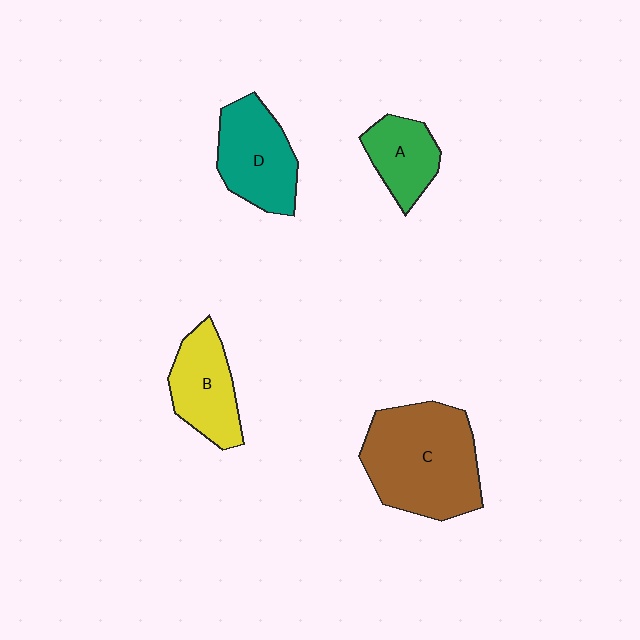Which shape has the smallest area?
Shape A (green).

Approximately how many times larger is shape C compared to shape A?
Approximately 2.3 times.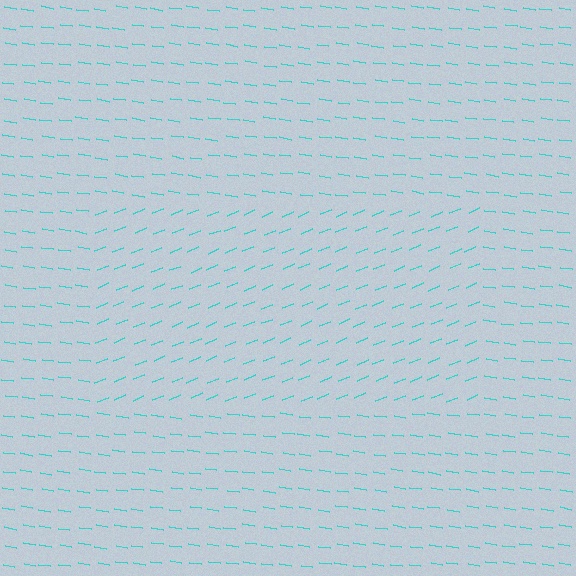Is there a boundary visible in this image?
Yes, there is a texture boundary formed by a change in line orientation.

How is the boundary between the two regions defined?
The boundary is defined purely by a change in line orientation (approximately 30 degrees difference). All lines are the same color and thickness.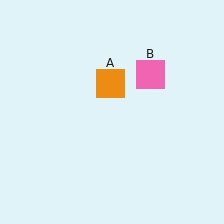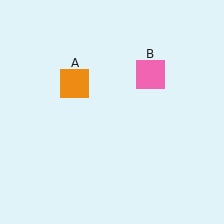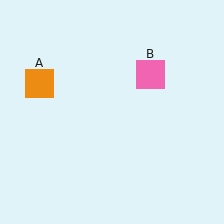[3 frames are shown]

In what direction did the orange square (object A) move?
The orange square (object A) moved left.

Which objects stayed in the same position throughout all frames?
Pink square (object B) remained stationary.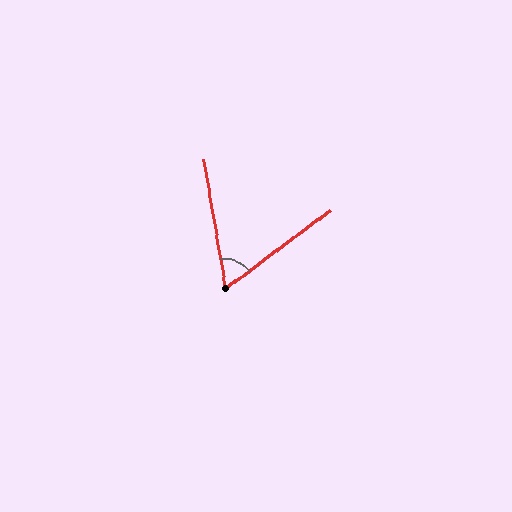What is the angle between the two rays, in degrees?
Approximately 63 degrees.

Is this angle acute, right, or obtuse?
It is acute.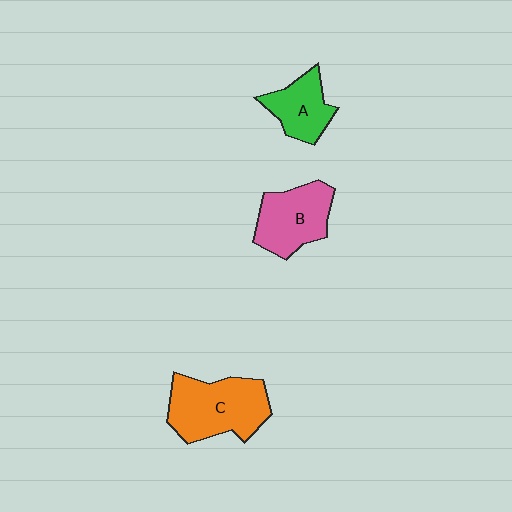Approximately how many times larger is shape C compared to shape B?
Approximately 1.3 times.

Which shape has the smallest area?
Shape A (green).